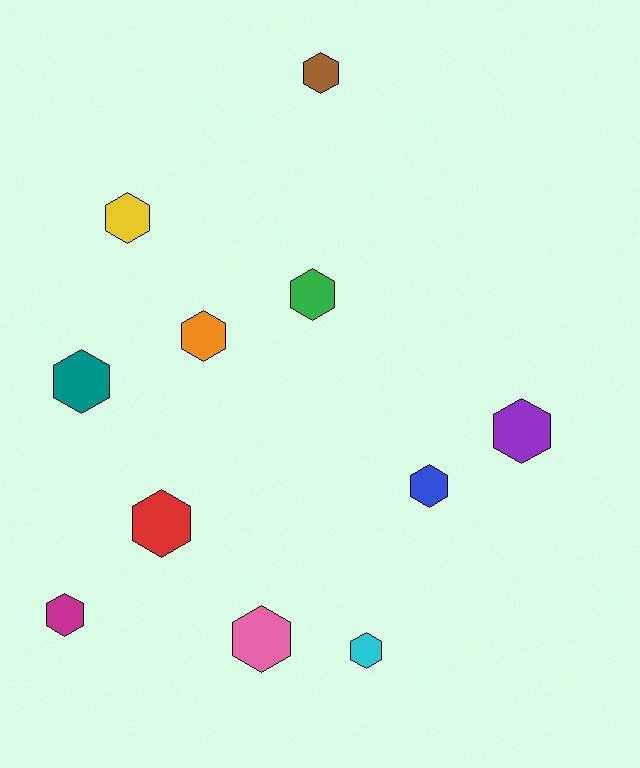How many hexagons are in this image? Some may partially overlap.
There are 11 hexagons.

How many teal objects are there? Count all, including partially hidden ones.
There is 1 teal object.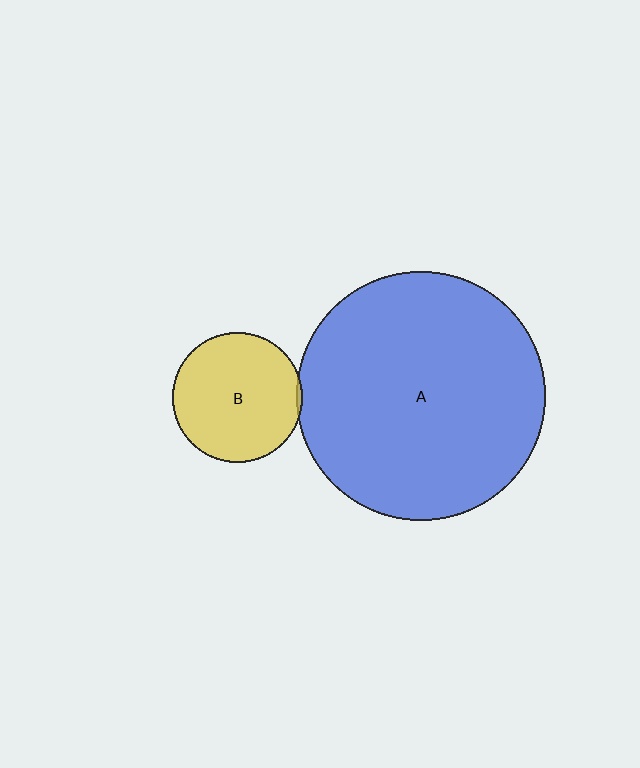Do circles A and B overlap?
Yes.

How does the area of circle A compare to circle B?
Approximately 3.7 times.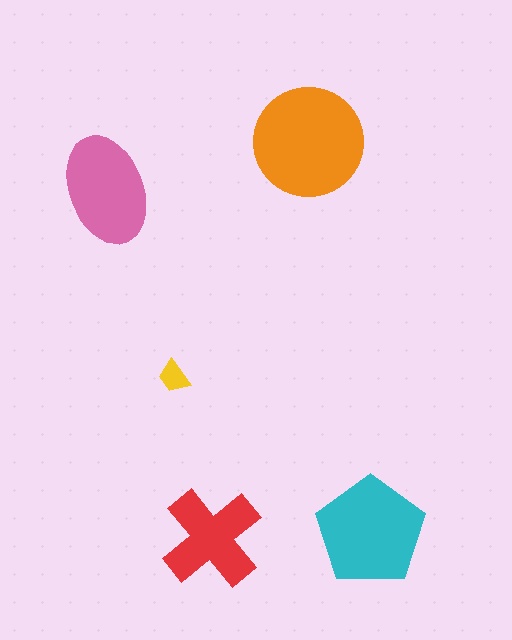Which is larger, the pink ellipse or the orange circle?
The orange circle.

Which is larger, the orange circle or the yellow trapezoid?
The orange circle.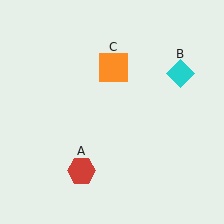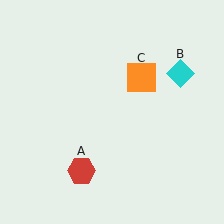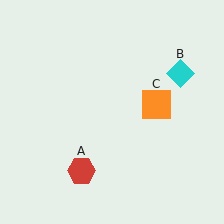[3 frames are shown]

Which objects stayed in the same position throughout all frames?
Red hexagon (object A) and cyan diamond (object B) remained stationary.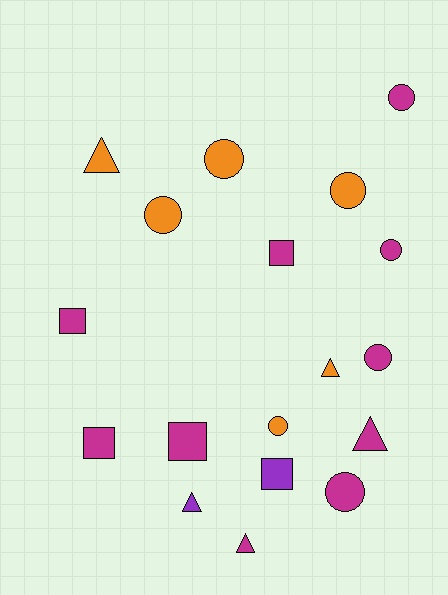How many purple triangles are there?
There is 1 purple triangle.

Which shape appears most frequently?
Circle, with 8 objects.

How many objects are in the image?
There are 18 objects.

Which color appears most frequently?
Magenta, with 10 objects.